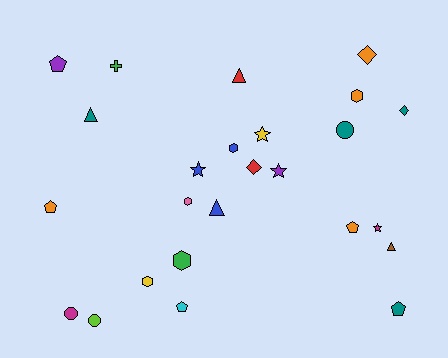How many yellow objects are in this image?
There are 2 yellow objects.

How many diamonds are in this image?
There are 3 diamonds.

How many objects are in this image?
There are 25 objects.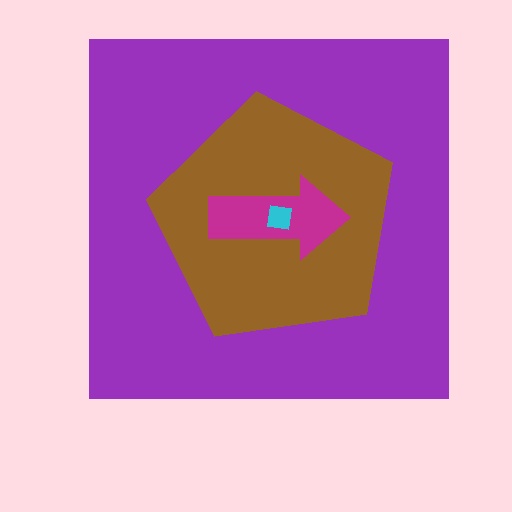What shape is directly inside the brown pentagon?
The magenta arrow.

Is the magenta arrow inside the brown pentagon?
Yes.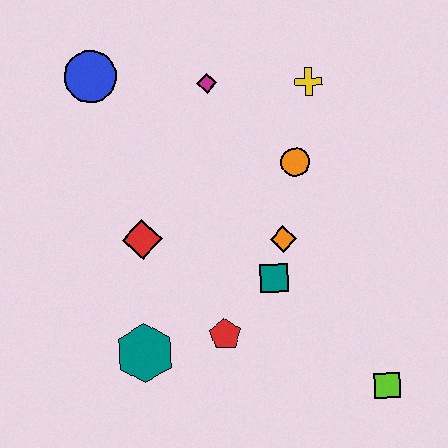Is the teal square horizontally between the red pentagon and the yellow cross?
Yes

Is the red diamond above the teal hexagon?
Yes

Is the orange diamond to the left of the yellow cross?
Yes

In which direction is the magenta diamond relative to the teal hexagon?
The magenta diamond is above the teal hexagon.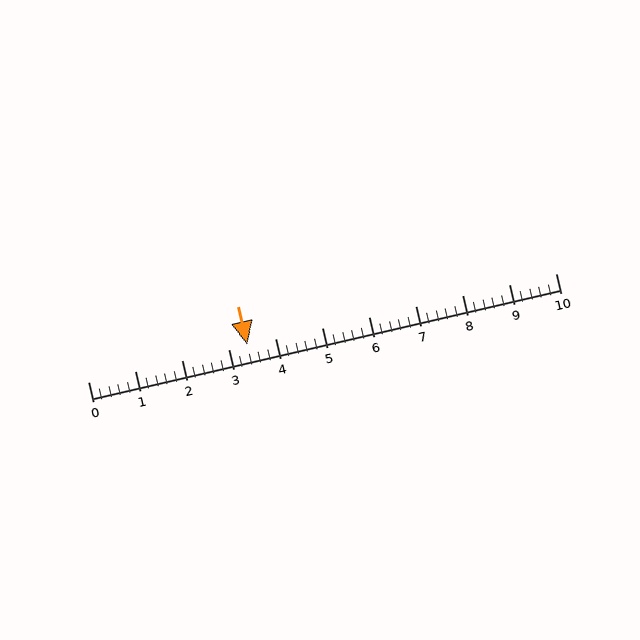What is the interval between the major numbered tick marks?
The major tick marks are spaced 1 units apart.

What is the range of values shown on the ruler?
The ruler shows values from 0 to 10.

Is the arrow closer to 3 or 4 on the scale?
The arrow is closer to 3.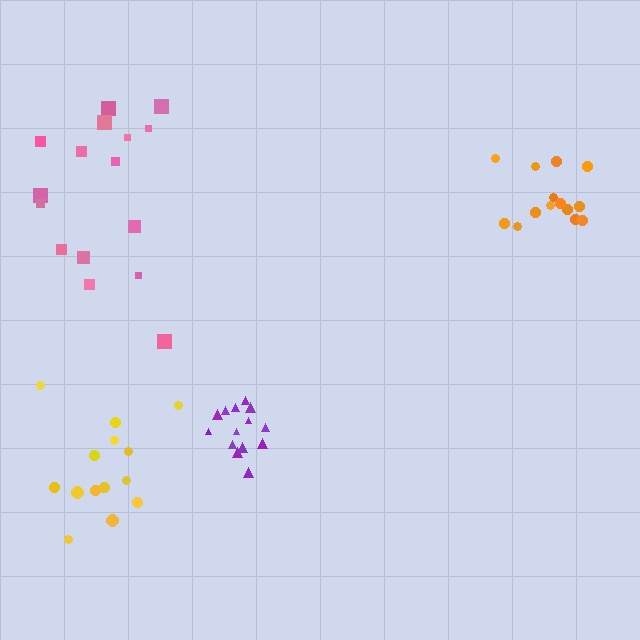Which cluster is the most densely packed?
Purple.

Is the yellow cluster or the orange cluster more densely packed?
Orange.